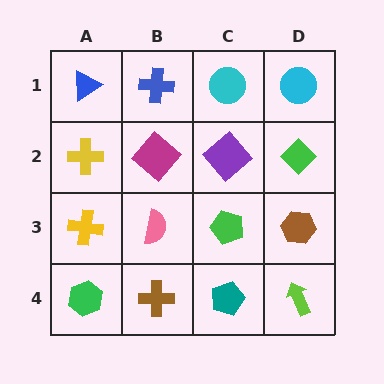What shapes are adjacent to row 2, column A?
A blue triangle (row 1, column A), a yellow cross (row 3, column A), a magenta diamond (row 2, column B).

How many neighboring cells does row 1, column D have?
2.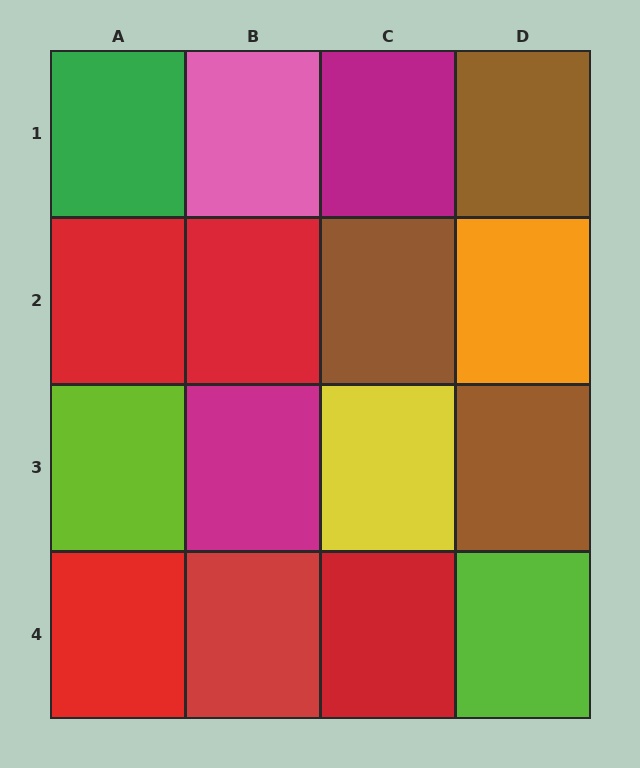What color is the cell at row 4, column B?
Red.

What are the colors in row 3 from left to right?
Lime, magenta, yellow, brown.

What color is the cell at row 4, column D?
Lime.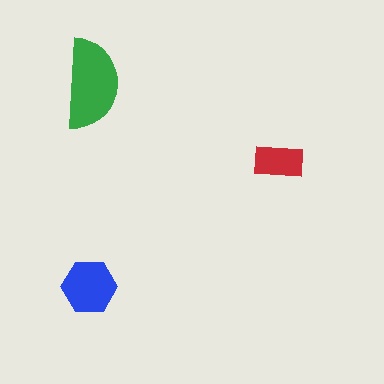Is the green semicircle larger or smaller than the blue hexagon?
Larger.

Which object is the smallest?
The red rectangle.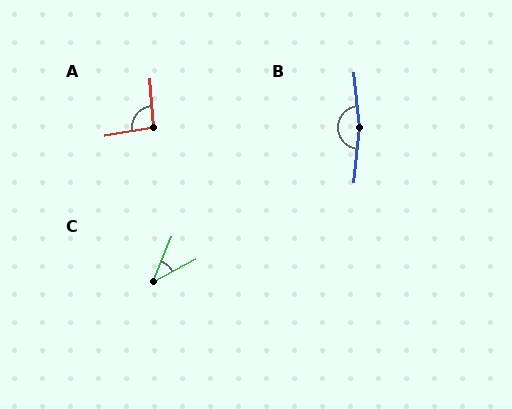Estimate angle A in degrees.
Approximately 96 degrees.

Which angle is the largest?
B, at approximately 169 degrees.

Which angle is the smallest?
C, at approximately 39 degrees.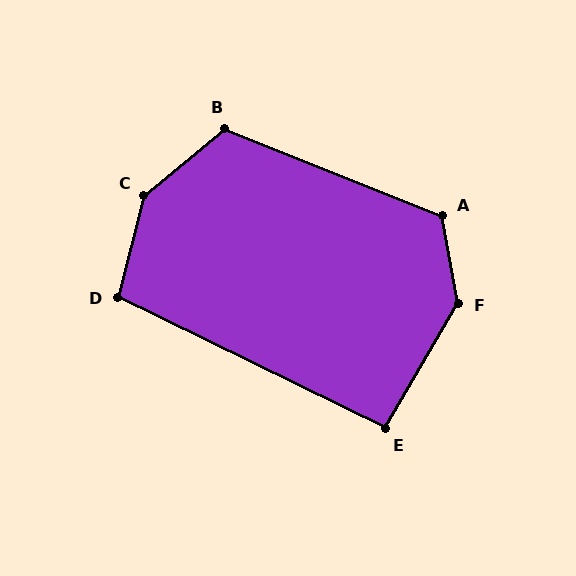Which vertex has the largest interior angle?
C, at approximately 144 degrees.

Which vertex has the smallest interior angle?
E, at approximately 94 degrees.